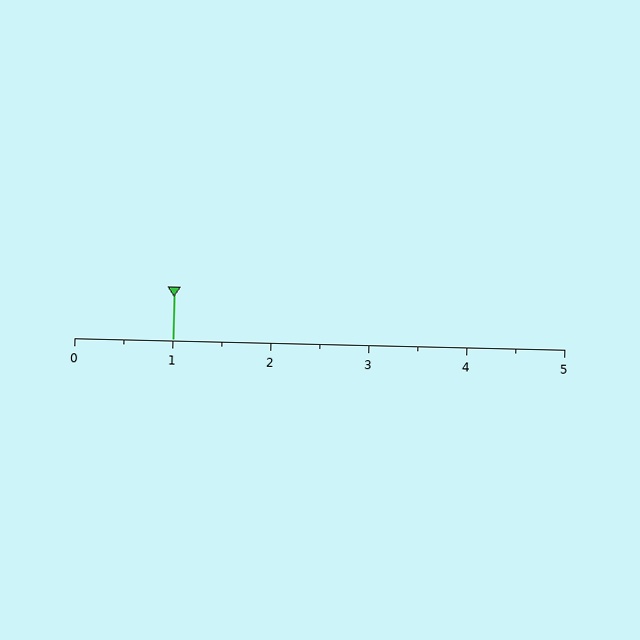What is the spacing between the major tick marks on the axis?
The major ticks are spaced 1 apart.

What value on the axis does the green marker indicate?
The marker indicates approximately 1.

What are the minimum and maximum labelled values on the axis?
The axis runs from 0 to 5.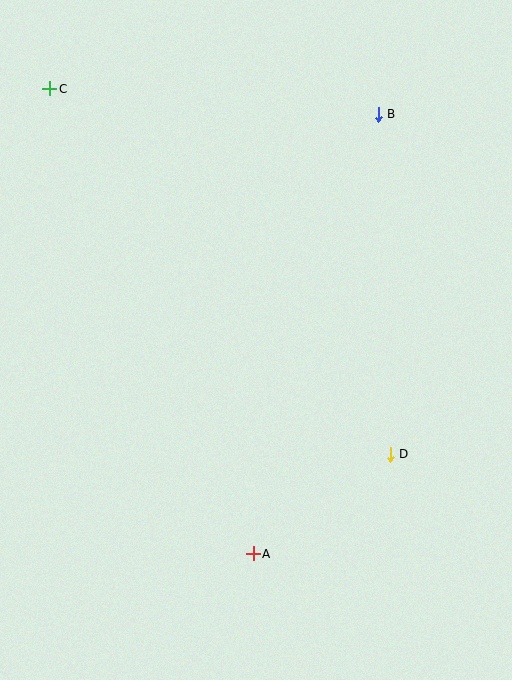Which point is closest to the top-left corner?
Point C is closest to the top-left corner.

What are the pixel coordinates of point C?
Point C is at (50, 89).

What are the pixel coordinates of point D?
Point D is at (390, 454).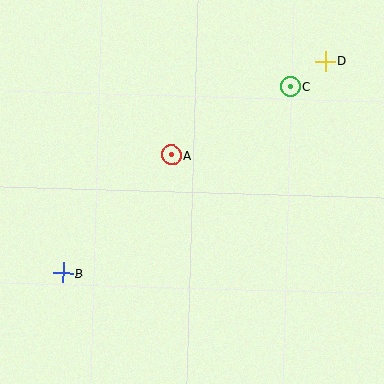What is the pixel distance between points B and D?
The distance between B and D is 337 pixels.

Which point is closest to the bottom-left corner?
Point B is closest to the bottom-left corner.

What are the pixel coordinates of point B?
Point B is at (63, 273).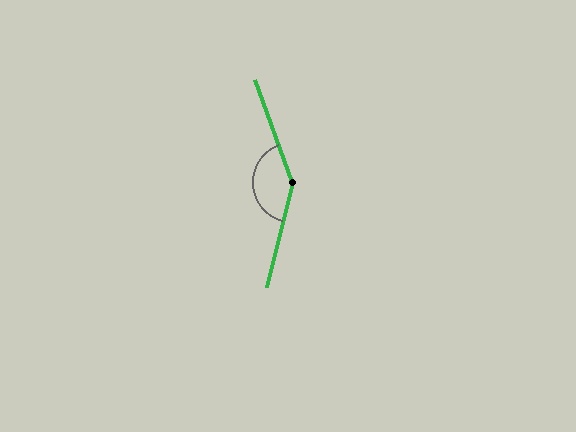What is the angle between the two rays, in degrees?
Approximately 146 degrees.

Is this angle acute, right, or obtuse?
It is obtuse.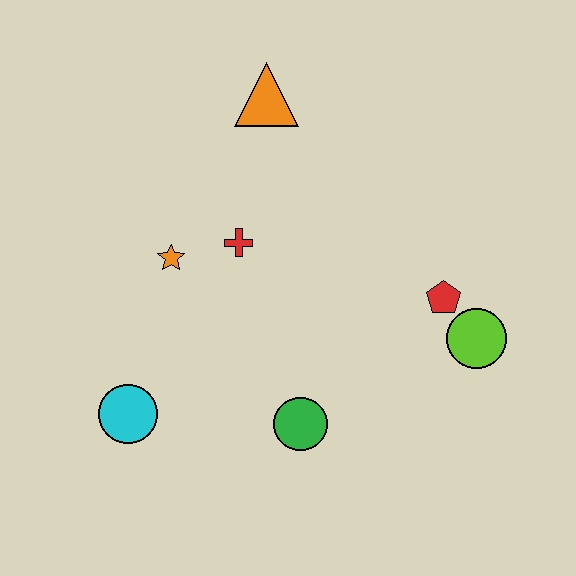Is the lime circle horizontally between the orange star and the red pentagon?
No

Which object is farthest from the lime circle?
The cyan circle is farthest from the lime circle.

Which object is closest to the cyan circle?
The orange star is closest to the cyan circle.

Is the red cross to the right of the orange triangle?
No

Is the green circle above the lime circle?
No